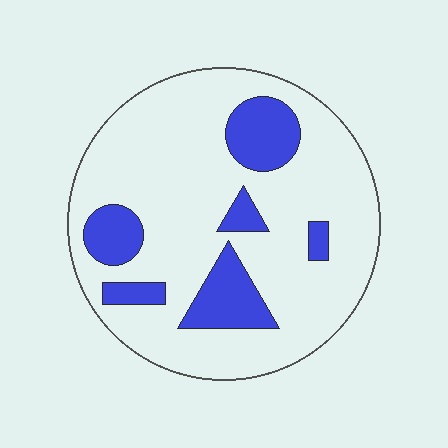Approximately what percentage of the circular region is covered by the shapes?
Approximately 20%.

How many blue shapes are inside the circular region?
6.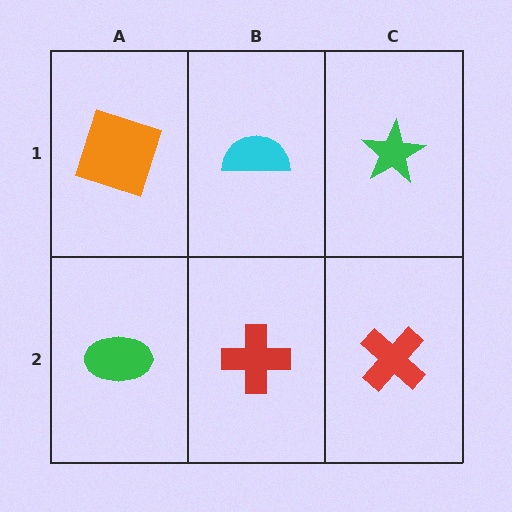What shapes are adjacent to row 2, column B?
A cyan semicircle (row 1, column B), a green ellipse (row 2, column A), a red cross (row 2, column C).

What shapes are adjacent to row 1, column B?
A red cross (row 2, column B), an orange square (row 1, column A), a green star (row 1, column C).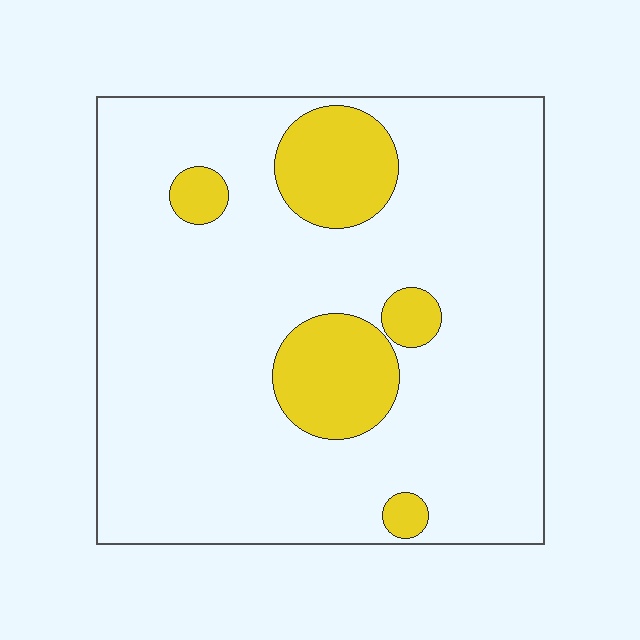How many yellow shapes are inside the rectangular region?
5.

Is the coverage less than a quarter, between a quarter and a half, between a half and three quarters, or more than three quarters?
Less than a quarter.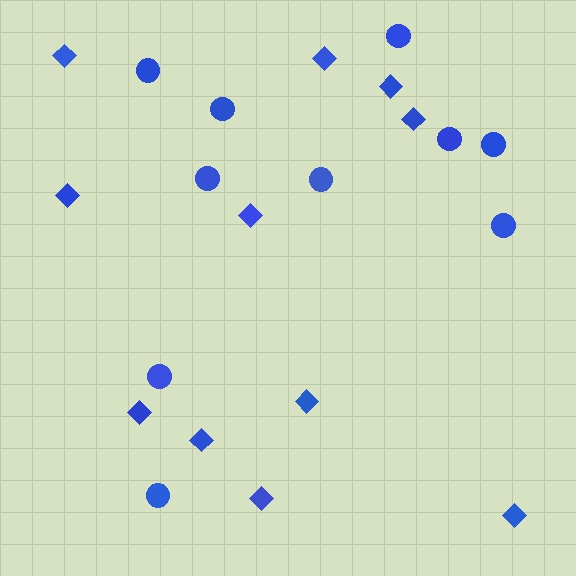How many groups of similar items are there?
There are 2 groups: one group of circles (10) and one group of diamonds (11).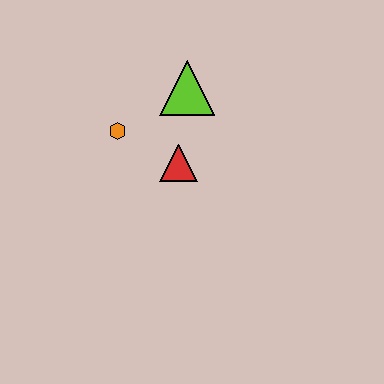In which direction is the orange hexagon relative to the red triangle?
The orange hexagon is to the left of the red triangle.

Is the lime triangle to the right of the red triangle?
Yes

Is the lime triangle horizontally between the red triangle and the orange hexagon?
No